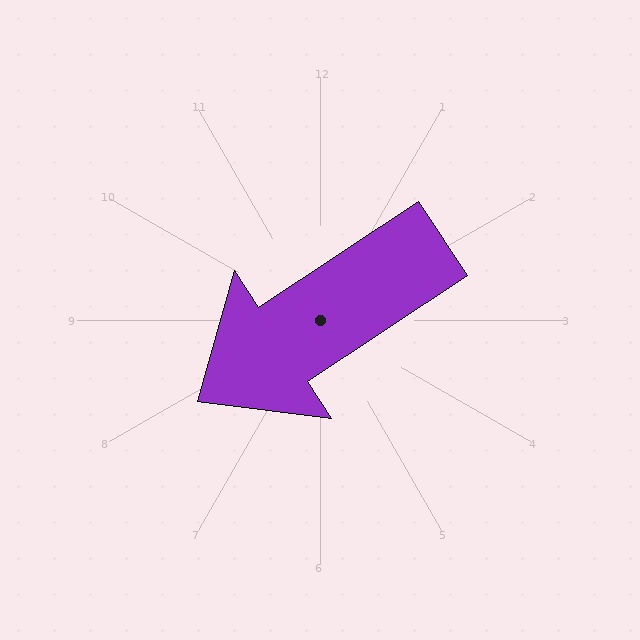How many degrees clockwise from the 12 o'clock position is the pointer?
Approximately 236 degrees.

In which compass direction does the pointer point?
Southwest.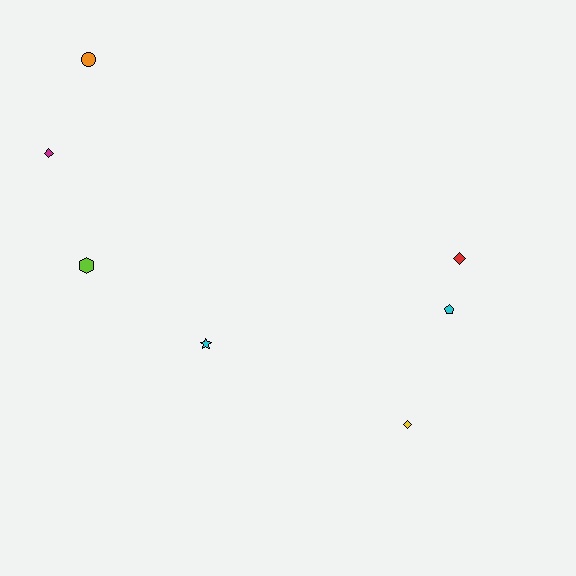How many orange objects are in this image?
There is 1 orange object.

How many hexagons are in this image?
There is 1 hexagon.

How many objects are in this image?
There are 7 objects.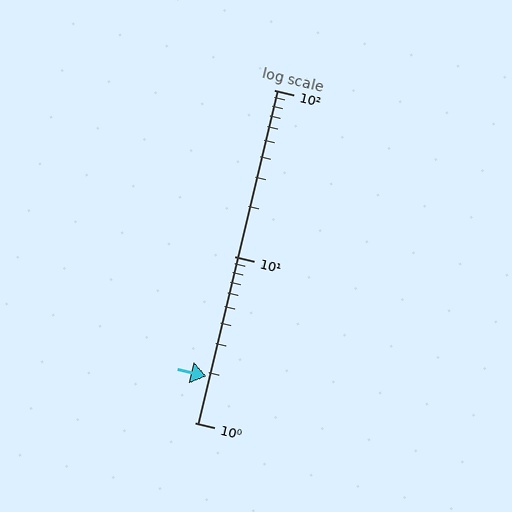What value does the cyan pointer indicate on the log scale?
The pointer indicates approximately 1.9.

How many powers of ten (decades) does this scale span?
The scale spans 2 decades, from 1 to 100.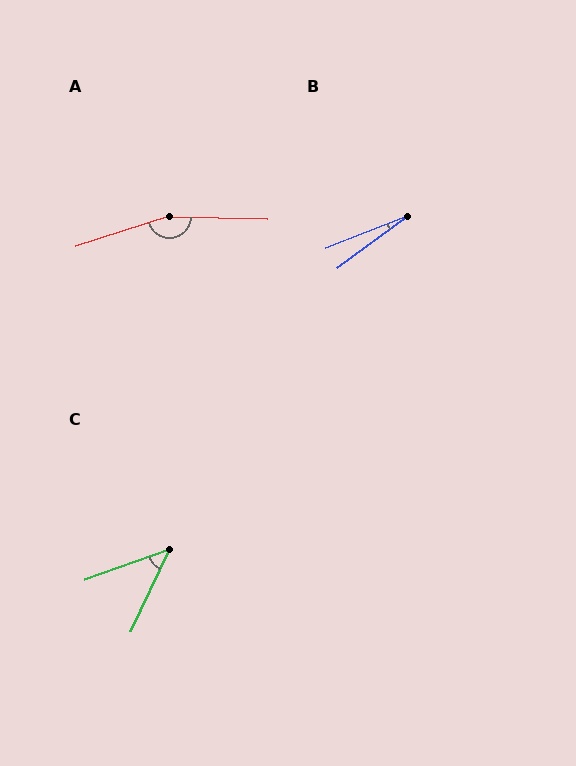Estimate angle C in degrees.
Approximately 45 degrees.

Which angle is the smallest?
B, at approximately 15 degrees.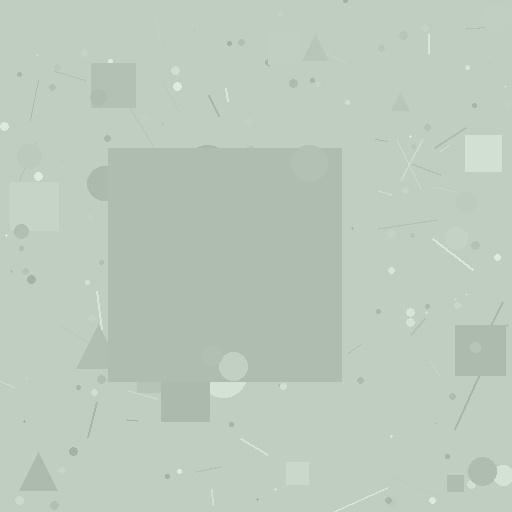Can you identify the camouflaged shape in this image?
The camouflaged shape is a square.